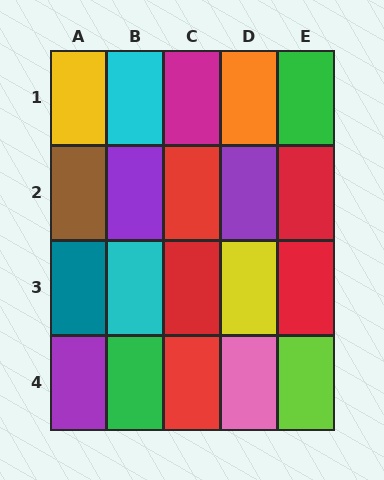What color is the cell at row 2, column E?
Red.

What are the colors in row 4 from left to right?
Purple, green, red, pink, lime.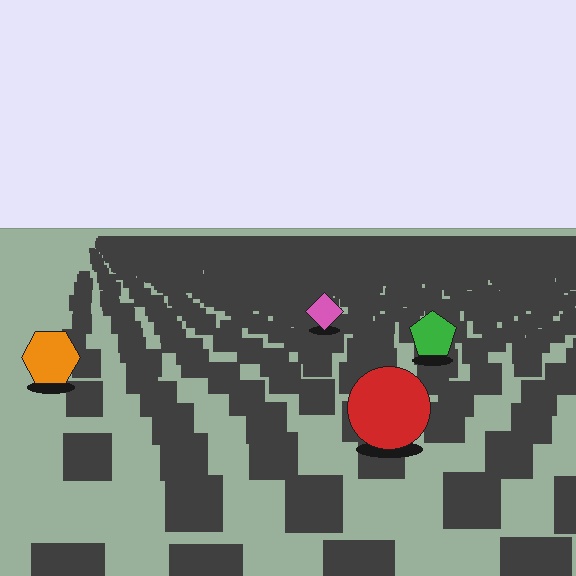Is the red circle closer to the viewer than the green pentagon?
Yes. The red circle is closer — you can tell from the texture gradient: the ground texture is coarser near it.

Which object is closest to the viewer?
The red circle is closest. The texture marks near it are larger and more spread out.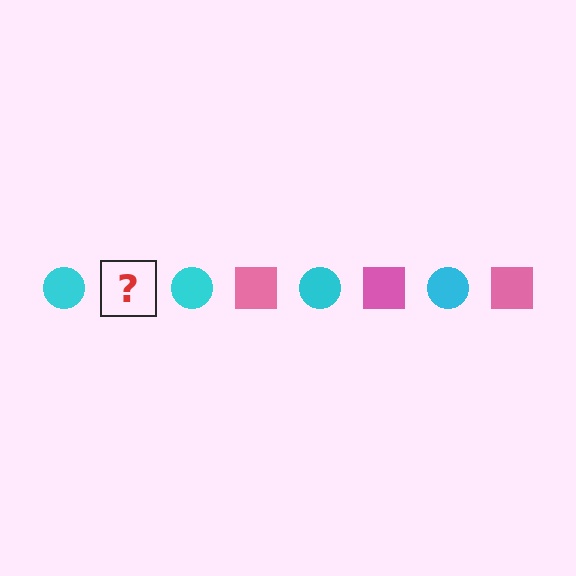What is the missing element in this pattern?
The missing element is a pink square.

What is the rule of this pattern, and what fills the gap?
The rule is that the pattern alternates between cyan circle and pink square. The gap should be filled with a pink square.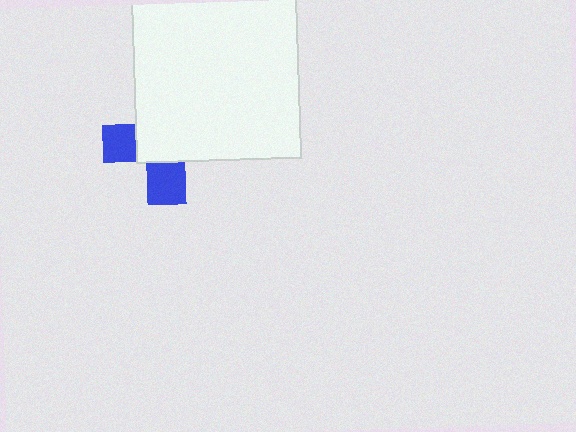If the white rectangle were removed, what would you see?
You would see the complete blue cross.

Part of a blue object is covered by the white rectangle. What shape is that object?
It is a cross.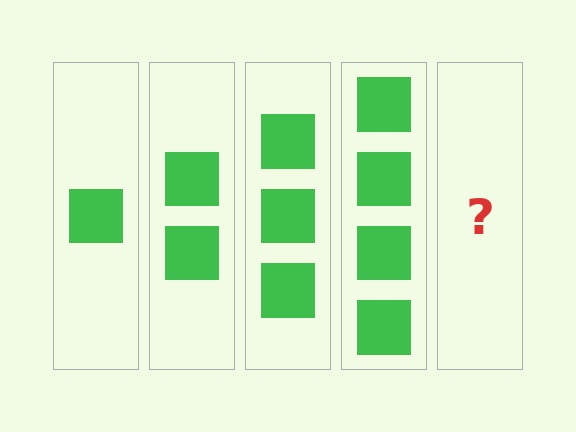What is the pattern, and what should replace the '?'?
The pattern is that each step adds one more square. The '?' should be 5 squares.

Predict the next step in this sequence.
The next step is 5 squares.